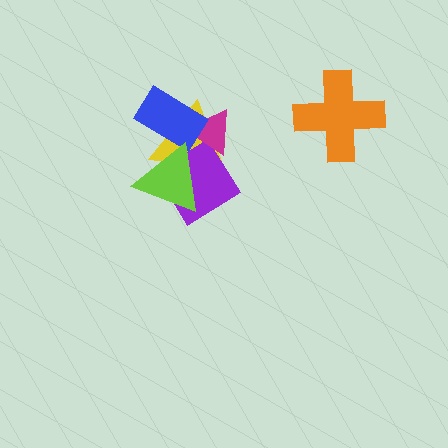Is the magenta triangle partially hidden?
Yes, it is partially covered by another shape.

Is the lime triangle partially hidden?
No, no other shape covers it.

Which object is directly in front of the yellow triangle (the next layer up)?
The purple diamond is directly in front of the yellow triangle.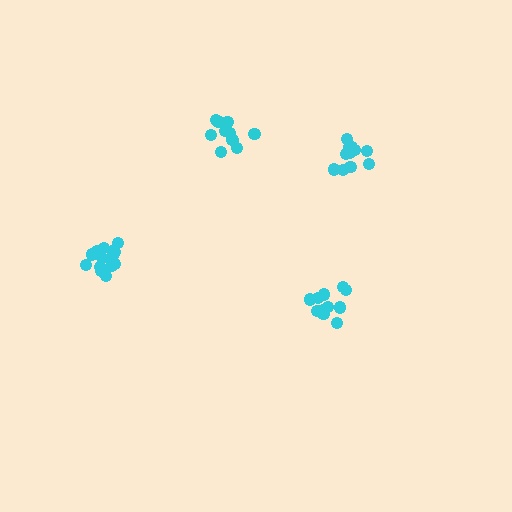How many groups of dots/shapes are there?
There are 4 groups.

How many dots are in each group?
Group 1: 12 dots, Group 2: 11 dots, Group 3: 16 dots, Group 4: 13 dots (52 total).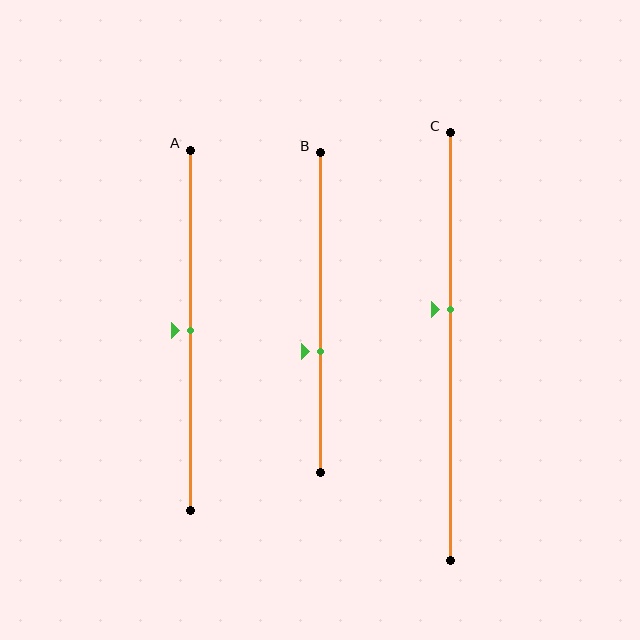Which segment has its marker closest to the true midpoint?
Segment A has its marker closest to the true midpoint.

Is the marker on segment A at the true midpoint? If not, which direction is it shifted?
Yes, the marker on segment A is at the true midpoint.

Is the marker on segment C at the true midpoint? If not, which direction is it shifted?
No, the marker on segment C is shifted upward by about 9% of the segment length.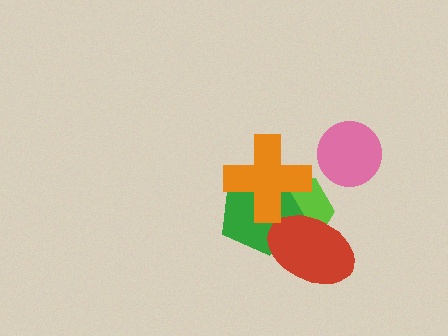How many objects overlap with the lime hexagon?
3 objects overlap with the lime hexagon.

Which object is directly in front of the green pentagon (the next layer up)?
The red ellipse is directly in front of the green pentagon.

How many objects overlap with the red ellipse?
2 objects overlap with the red ellipse.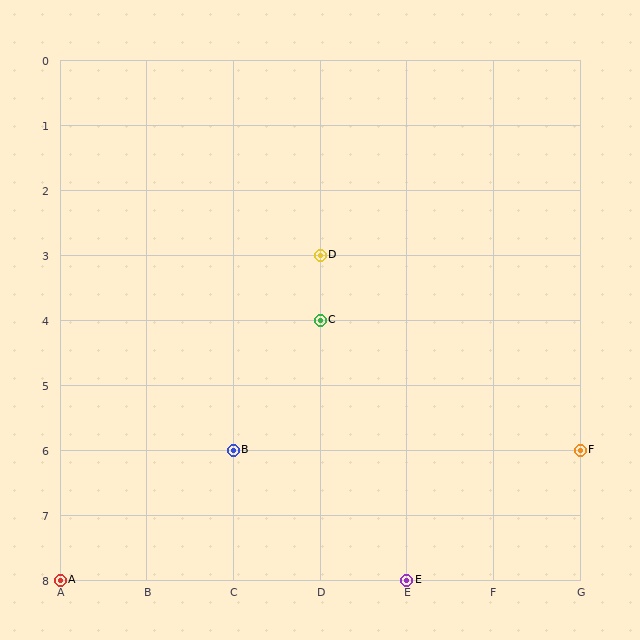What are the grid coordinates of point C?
Point C is at grid coordinates (D, 4).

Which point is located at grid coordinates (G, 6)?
Point F is at (G, 6).